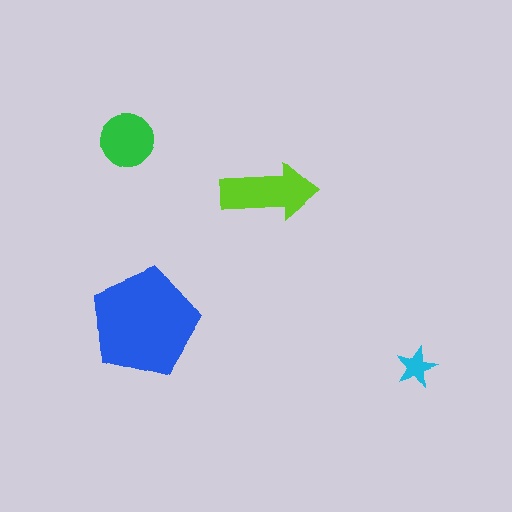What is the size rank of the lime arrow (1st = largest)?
2nd.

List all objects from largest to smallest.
The blue pentagon, the lime arrow, the green circle, the cyan star.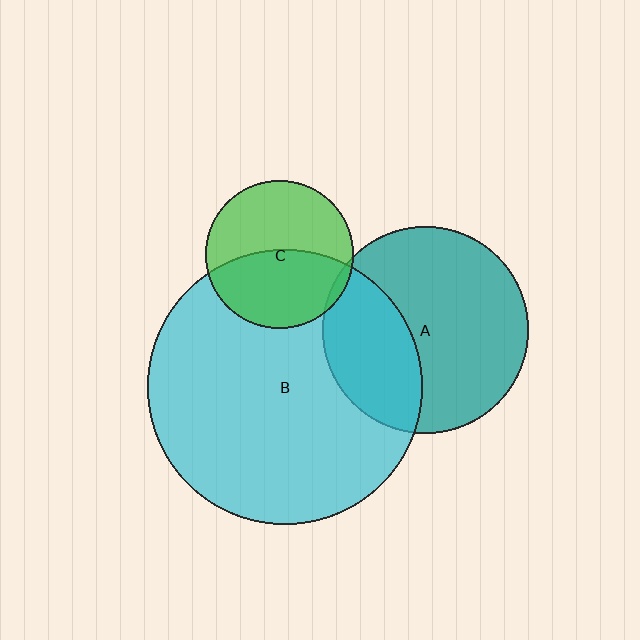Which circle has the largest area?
Circle B (cyan).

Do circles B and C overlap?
Yes.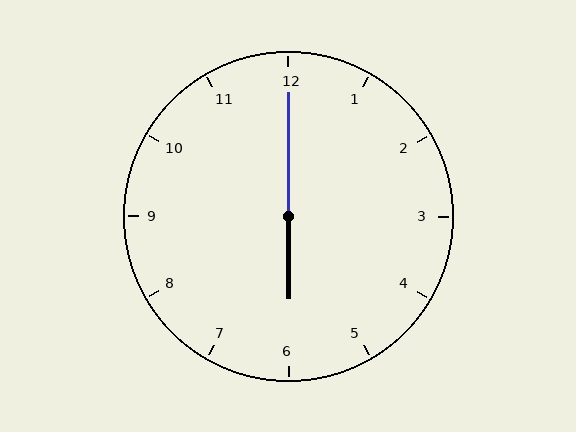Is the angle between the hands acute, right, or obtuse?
It is obtuse.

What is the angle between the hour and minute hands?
Approximately 180 degrees.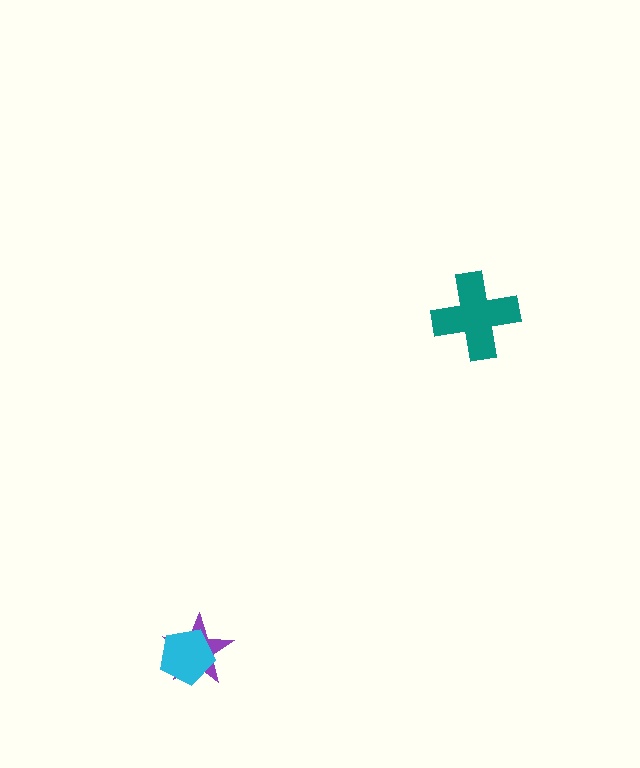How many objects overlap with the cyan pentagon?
1 object overlaps with the cyan pentagon.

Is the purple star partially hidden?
Yes, it is partially covered by another shape.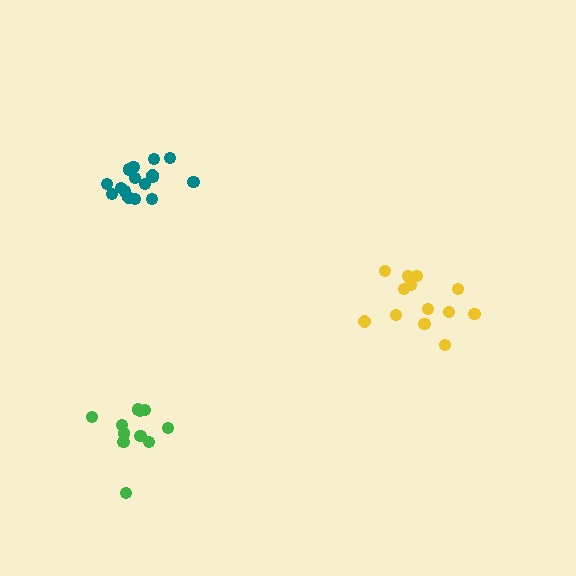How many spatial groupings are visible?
There are 3 spatial groupings.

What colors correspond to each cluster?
The clusters are colored: yellow, teal, green.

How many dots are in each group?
Group 1: 13 dots, Group 2: 16 dots, Group 3: 11 dots (40 total).